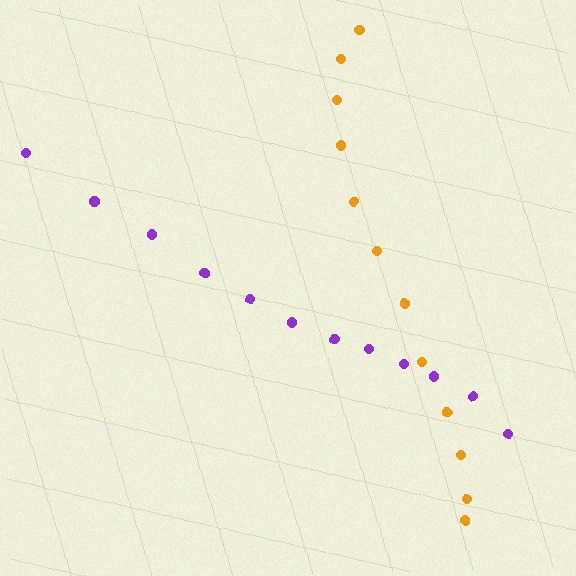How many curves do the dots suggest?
There are 2 distinct paths.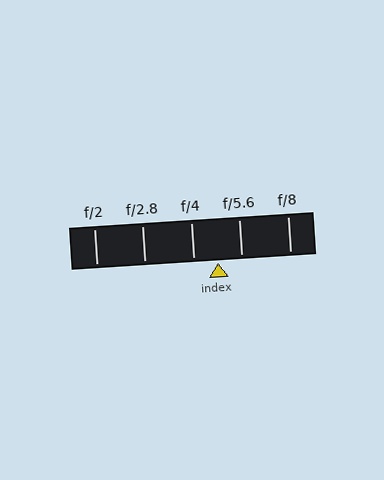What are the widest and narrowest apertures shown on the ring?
The widest aperture shown is f/2 and the narrowest is f/8.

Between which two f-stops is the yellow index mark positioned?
The index mark is between f/4 and f/5.6.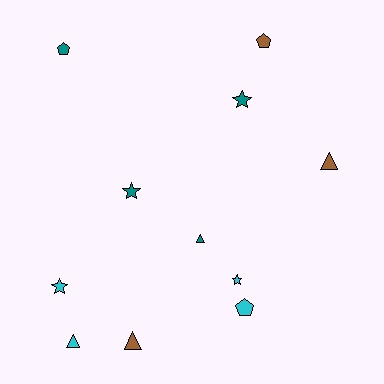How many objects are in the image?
There are 11 objects.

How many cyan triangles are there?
There is 1 cyan triangle.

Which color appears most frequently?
Cyan, with 4 objects.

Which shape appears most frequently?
Triangle, with 4 objects.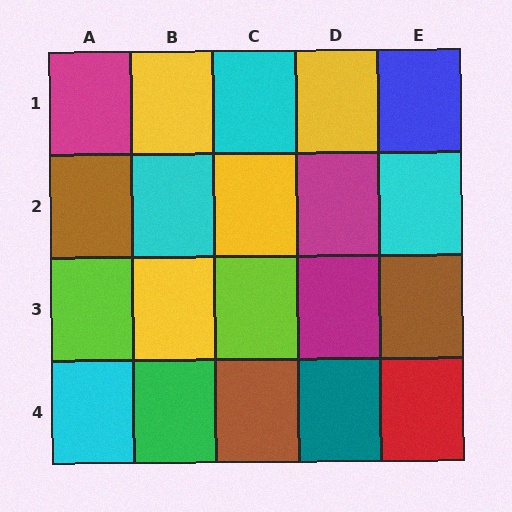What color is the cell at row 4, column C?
Brown.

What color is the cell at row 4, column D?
Teal.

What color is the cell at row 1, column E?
Blue.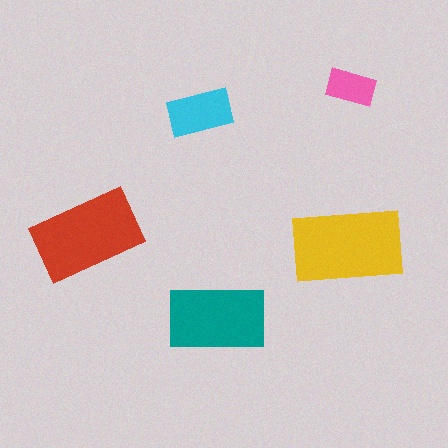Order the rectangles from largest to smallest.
the yellow one, the red one, the teal one, the cyan one, the pink one.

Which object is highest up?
The pink rectangle is topmost.